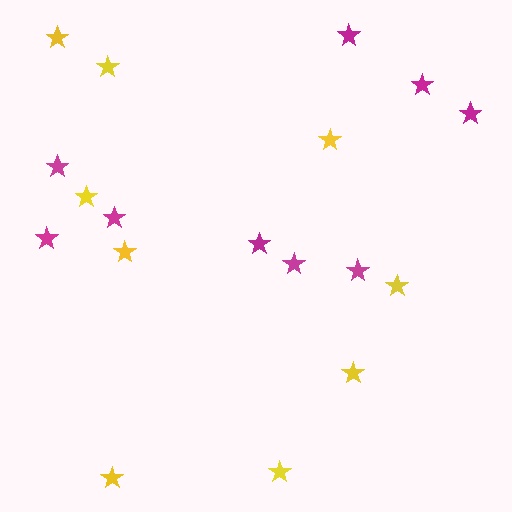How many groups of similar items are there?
There are 2 groups: one group of yellow stars (9) and one group of magenta stars (9).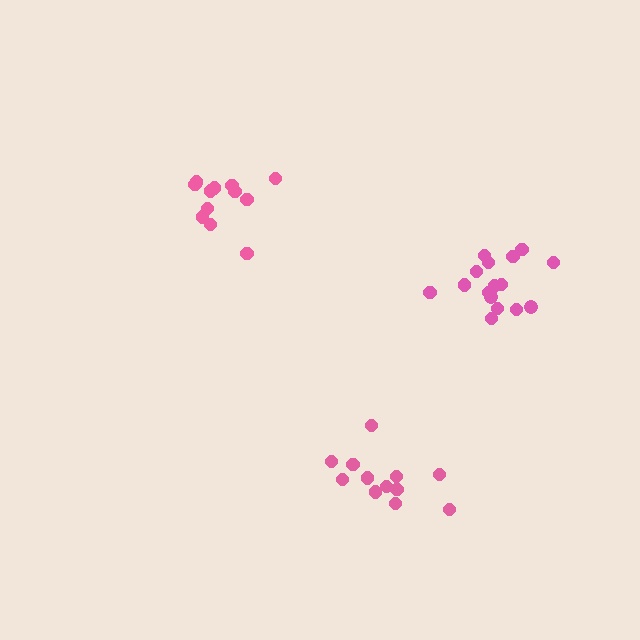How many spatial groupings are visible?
There are 3 spatial groupings.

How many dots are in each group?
Group 1: 12 dots, Group 2: 12 dots, Group 3: 16 dots (40 total).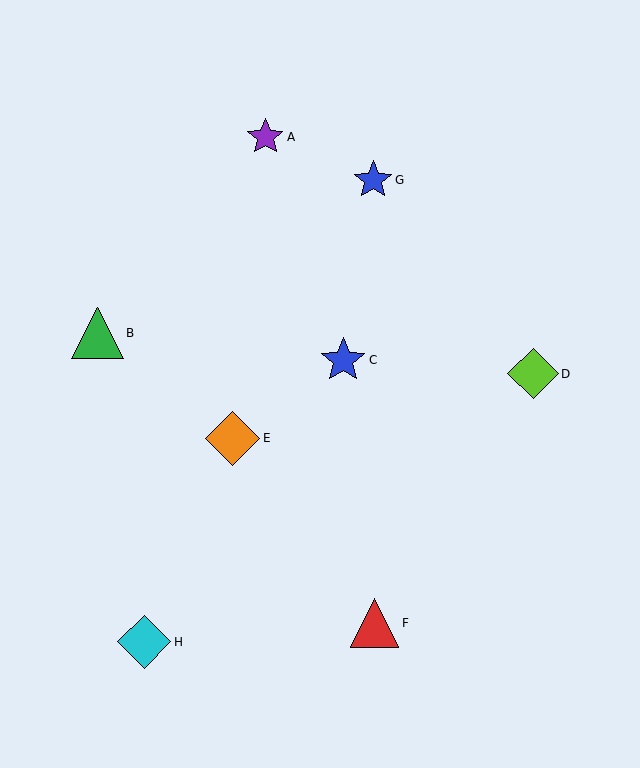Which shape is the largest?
The orange diamond (labeled E) is the largest.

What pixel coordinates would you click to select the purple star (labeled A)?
Click at (265, 137) to select the purple star A.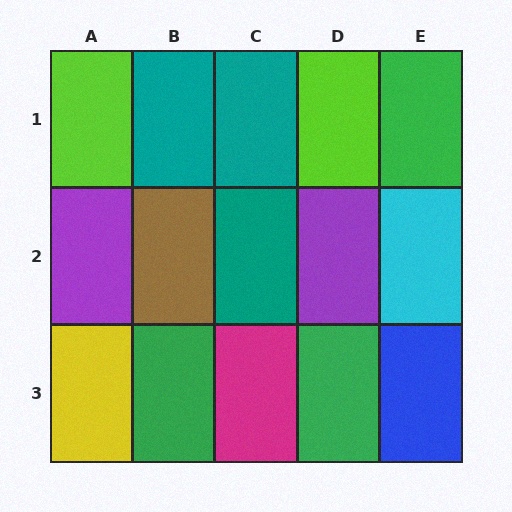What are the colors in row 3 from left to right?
Yellow, green, magenta, green, blue.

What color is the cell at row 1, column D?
Lime.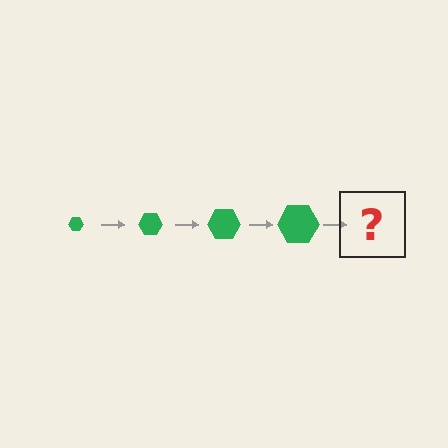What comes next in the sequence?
The next element should be a green hexagon, larger than the previous one.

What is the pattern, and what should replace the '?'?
The pattern is that the hexagon gets progressively larger each step. The '?' should be a green hexagon, larger than the previous one.